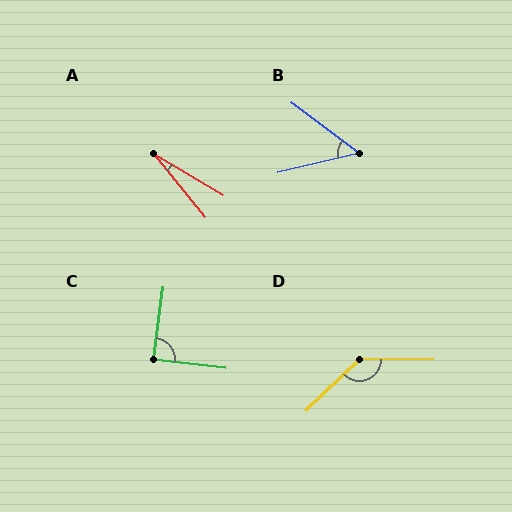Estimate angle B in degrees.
Approximately 50 degrees.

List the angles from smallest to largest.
A (20°), B (50°), C (89°), D (136°).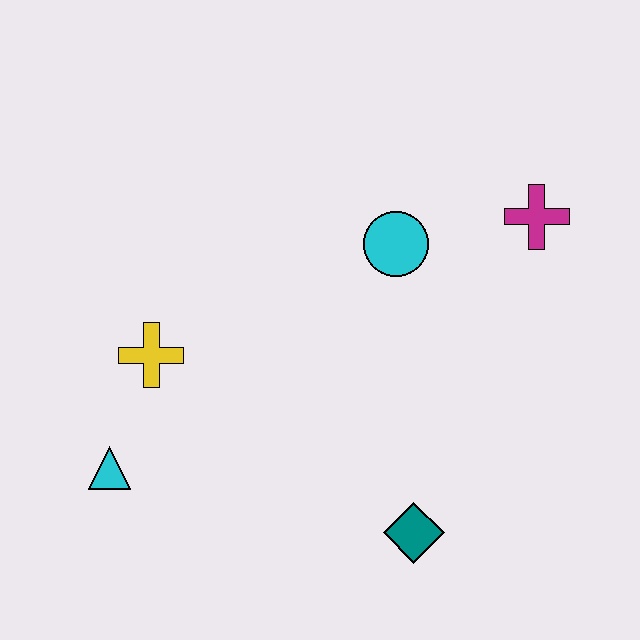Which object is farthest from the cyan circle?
The cyan triangle is farthest from the cyan circle.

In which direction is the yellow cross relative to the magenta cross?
The yellow cross is to the left of the magenta cross.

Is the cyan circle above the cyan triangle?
Yes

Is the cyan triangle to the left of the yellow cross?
Yes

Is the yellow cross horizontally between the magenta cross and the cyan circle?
No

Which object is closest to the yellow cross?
The cyan triangle is closest to the yellow cross.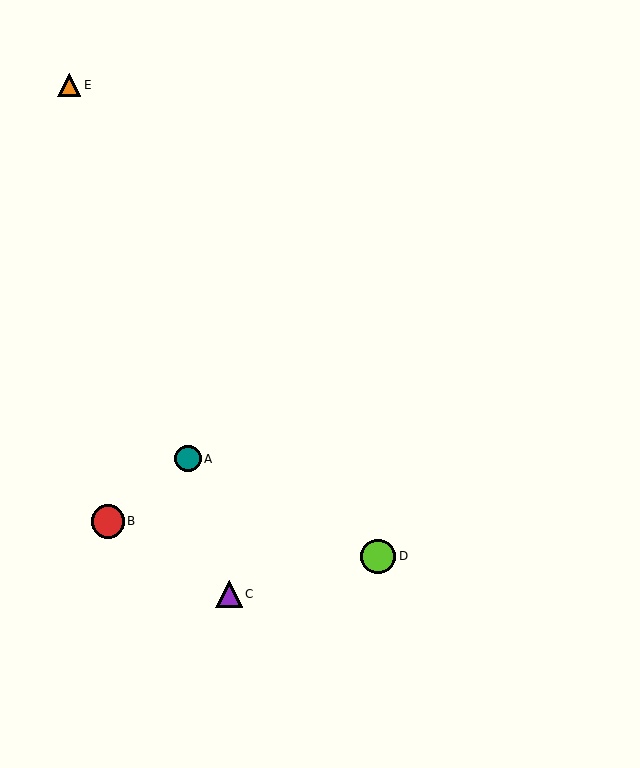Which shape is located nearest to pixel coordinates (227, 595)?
The purple triangle (labeled C) at (229, 594) is nearest to that location.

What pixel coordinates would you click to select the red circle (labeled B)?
Click at (108, 521) to select the red circle B.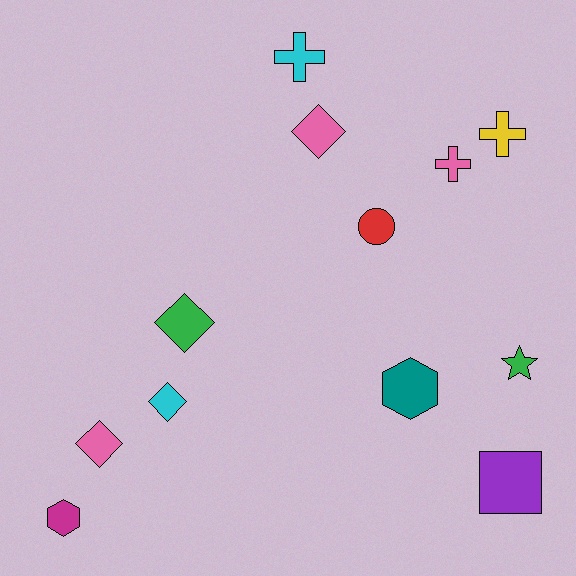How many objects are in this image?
There are 12 objects.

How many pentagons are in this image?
There are no pentagons.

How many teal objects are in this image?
There is 1 teal object.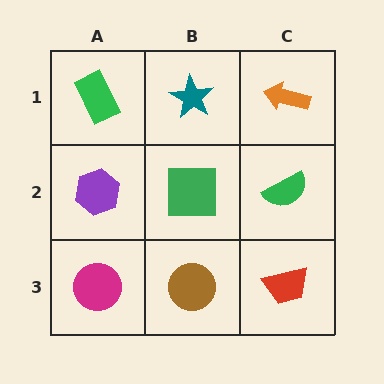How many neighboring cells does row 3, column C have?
2.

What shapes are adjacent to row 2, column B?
A teal star (row 1, column B), a brown circle (row 3, column B), a purple hexagon (row 2, column A), a green semicircle (row 2, column C).